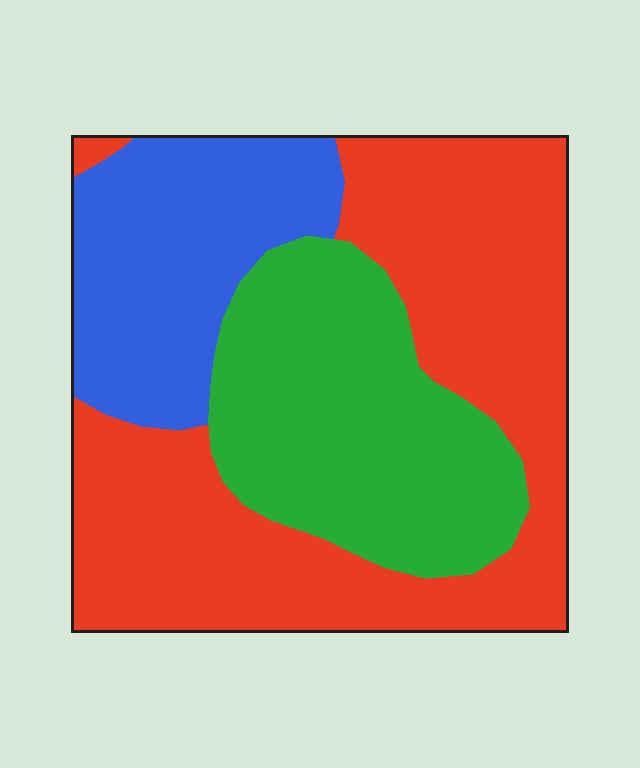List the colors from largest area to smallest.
From largest to smallest: red, green, blue.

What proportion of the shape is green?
Green covers 29% of the shape.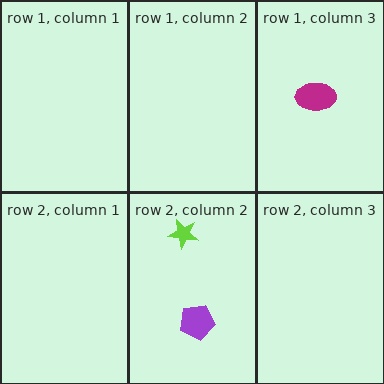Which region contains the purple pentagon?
The row 2, column 2 region.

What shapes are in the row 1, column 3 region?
The magenta ellipse.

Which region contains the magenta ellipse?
The row 1, column 3 region.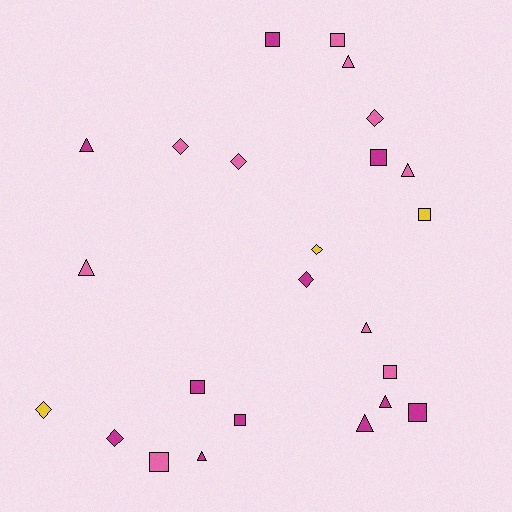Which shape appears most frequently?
Square, with 9 objects.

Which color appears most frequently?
Magenta, with 11 objects.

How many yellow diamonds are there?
There are 2 yellow diamonds.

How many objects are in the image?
There are 24 objects.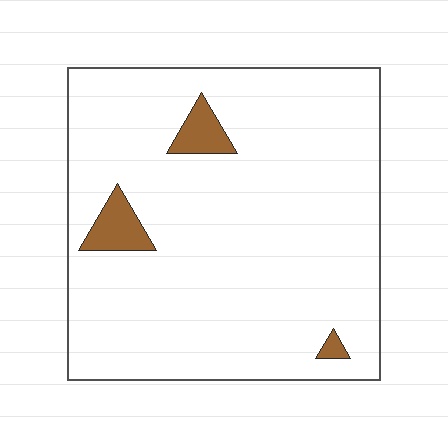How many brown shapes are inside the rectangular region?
3.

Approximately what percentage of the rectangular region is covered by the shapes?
Approximately 5%.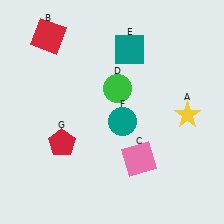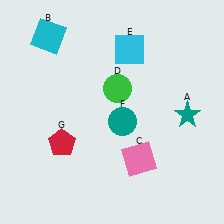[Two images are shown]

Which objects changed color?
A changed from yellow to teal. B changed from red to cyan. E changed from teal to cyan.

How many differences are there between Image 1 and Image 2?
There are 3 differences between the two images.